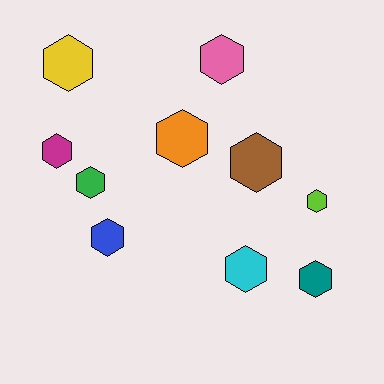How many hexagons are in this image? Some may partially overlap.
There are 10 hexagons.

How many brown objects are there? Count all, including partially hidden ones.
There is 1 brown object.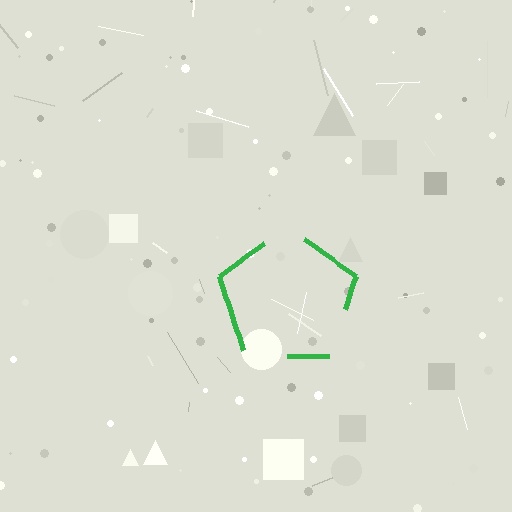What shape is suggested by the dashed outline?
The dashed outline suggests a pentagon.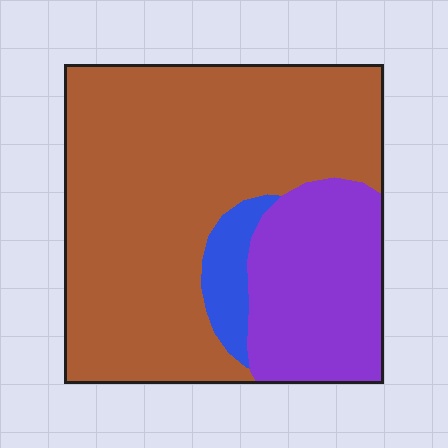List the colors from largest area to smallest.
From largest to smallest: brown, purple, blue.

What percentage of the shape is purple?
Purple takes up about one quarter (1/4) of the shape.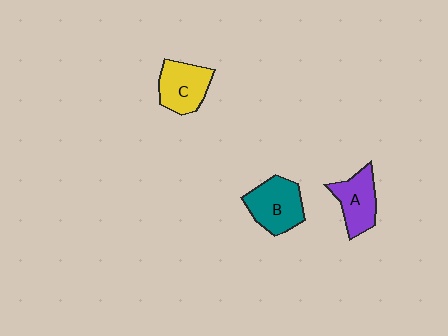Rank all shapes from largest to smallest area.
From largest to smallest: B (teal), C (yellow), A (purple).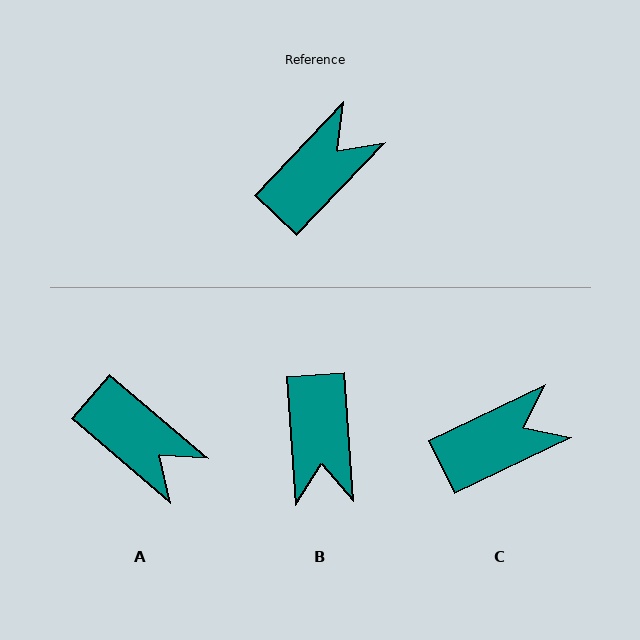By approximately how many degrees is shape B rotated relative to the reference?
Approximately 132 degrees clockwise.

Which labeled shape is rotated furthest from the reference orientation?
B, about 132 degrees away.